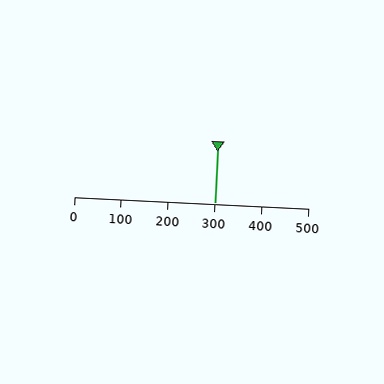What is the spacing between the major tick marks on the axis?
The major ticks are spaced 100 apart.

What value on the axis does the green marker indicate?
The marker indicates approximately 300.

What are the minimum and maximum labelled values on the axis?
The axis runs from 0 to 500.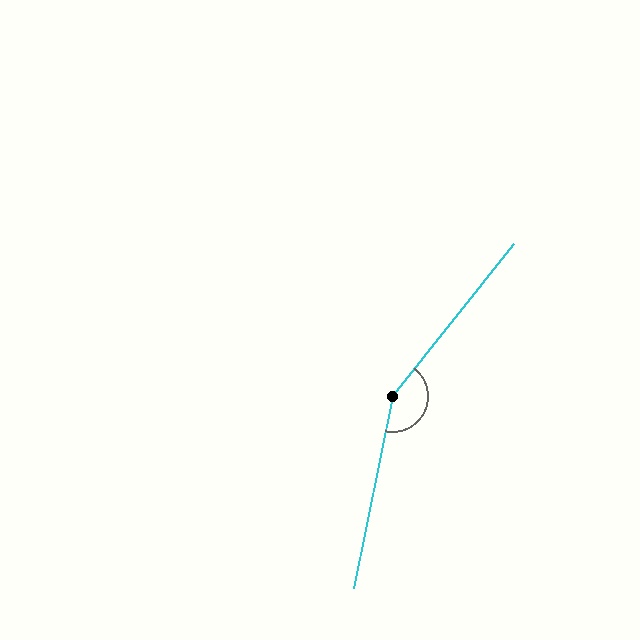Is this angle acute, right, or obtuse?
It is obtuse.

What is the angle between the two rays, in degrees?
Approximately 153 degrees.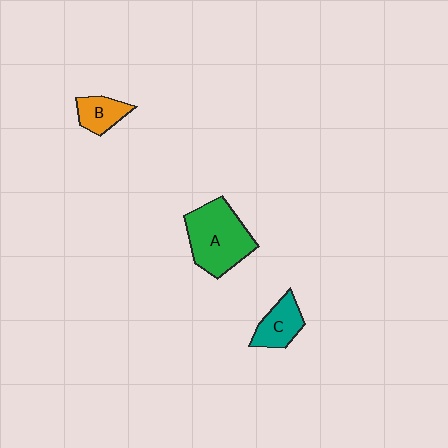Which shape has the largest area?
Shape A (green).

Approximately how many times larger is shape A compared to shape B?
Approximately 2.4 times.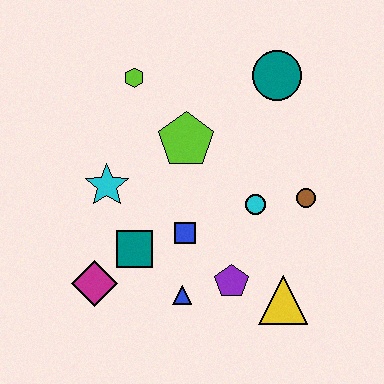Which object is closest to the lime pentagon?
The lime hexagon is closest to the lime pentagon.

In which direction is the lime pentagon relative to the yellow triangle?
The lime pentagon is above the yellow triangle.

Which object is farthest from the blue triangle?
The teal circle is farthest from the blue triangle.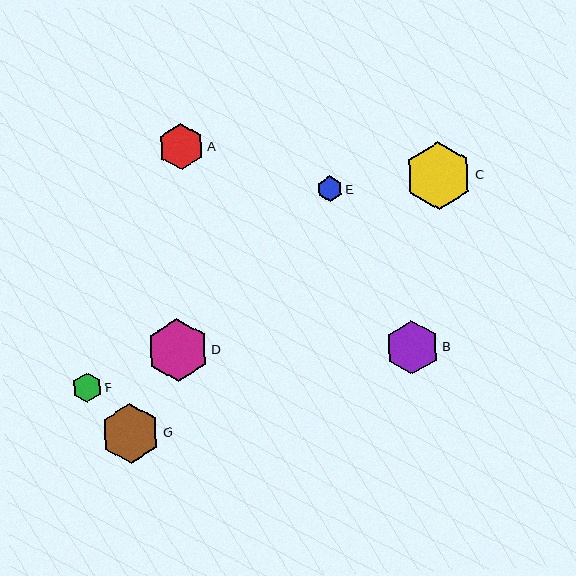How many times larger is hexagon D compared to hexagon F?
Hexagon D is approximately 2.1 times the size of hexagon F.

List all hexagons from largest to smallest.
From largest to smallest: C, D, G, B, A, F, E.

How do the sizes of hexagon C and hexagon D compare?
Hexagon C and hexagon D are approximately the same size.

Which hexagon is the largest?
Hexagon C is the largest with a size of approximately 68 pixels.